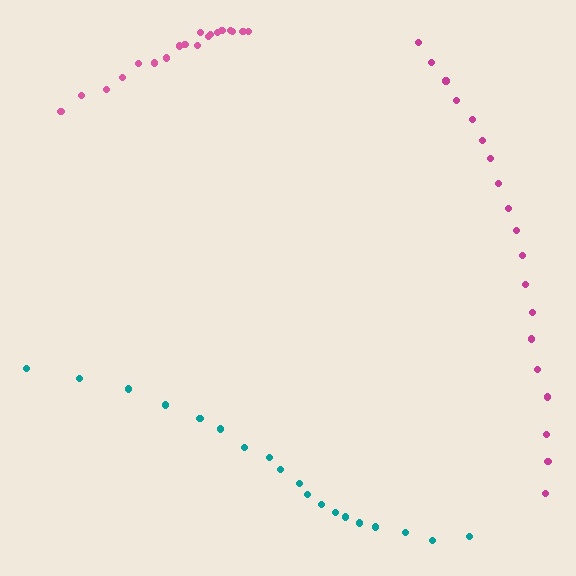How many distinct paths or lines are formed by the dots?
There are 3 distinct paths.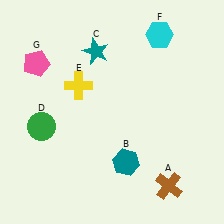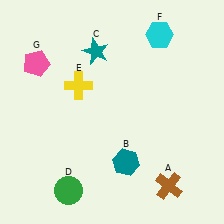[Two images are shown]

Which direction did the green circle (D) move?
The green circle (D) moved down.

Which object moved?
The green circle (D) moved down.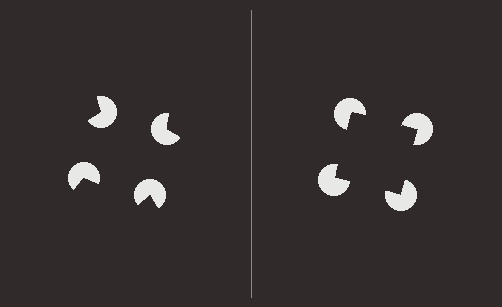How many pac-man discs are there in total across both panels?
8 — 4 on each side.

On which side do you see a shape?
An illusory square appears on the right side. On the left side the wedge cuts are rotated, so no coherent shape forms.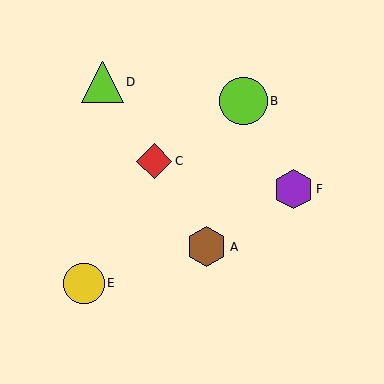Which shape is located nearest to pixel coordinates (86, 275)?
The yellow circle (labeled E) at (84, 283) is nearest to that location.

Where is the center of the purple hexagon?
The center of the purple hexagon is at (294, 189).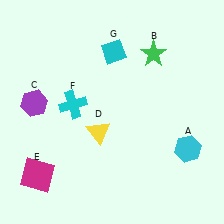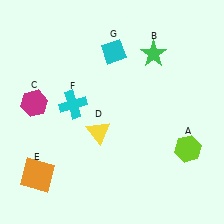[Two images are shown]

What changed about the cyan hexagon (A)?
In Image 1, A is cyan. In Image 2, it changed to lime.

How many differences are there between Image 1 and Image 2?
There are 3 differences between the two images.